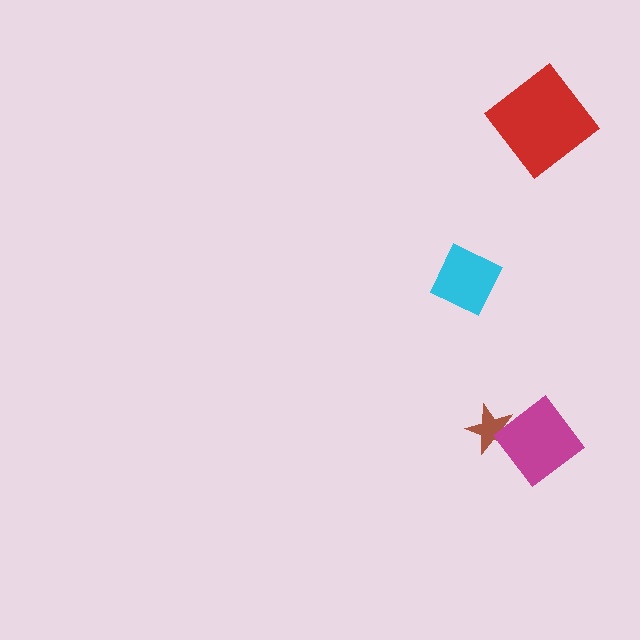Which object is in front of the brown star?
The magenta diamond is in front of the brown star.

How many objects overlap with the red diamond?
0 objects overlap with the red diamond.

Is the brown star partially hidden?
Yes, it is partially covered by another shape.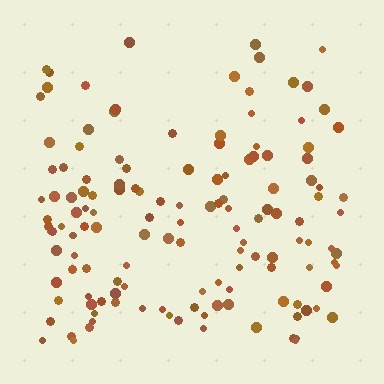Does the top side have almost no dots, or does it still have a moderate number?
Still a moderate number, just noticeably fewer than the bottom.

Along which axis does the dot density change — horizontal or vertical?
Vertical.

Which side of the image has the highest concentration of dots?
The bottom.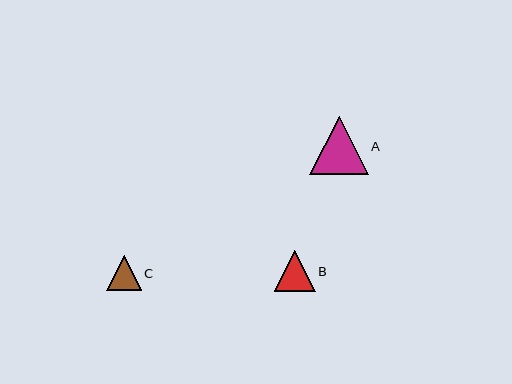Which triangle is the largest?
Triangle A is the largest with a size of approximately 58 pixels.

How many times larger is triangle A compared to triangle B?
Triangle A is approximately 1.4 times the size of triangle B.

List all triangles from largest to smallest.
From largest to smallest: A, B, C.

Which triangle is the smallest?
Triangle C is the smallest with a size of approximately 35 pixels.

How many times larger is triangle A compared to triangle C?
Triangle A is approximately 1.7 times the size of triangle C.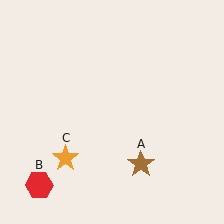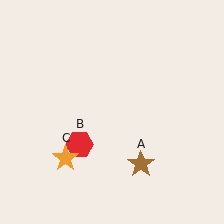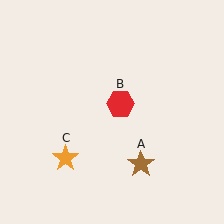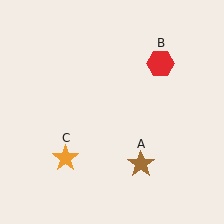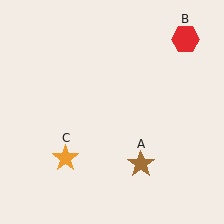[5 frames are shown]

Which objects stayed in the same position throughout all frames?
Brown star (object A) and orange star (object C) remained stationary.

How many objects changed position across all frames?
1 object changed position: red hexagon (object B).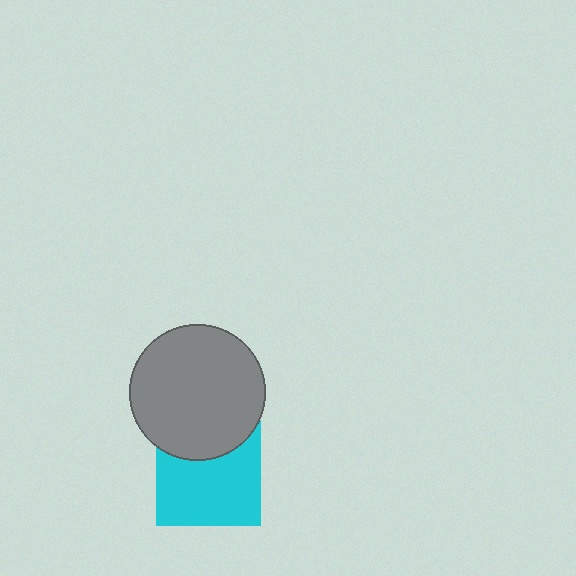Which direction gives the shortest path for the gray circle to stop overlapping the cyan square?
Moving up gives the shortest separation.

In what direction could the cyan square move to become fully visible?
The cyan square could move down. That would shift it out from behind the gray circle entirely.